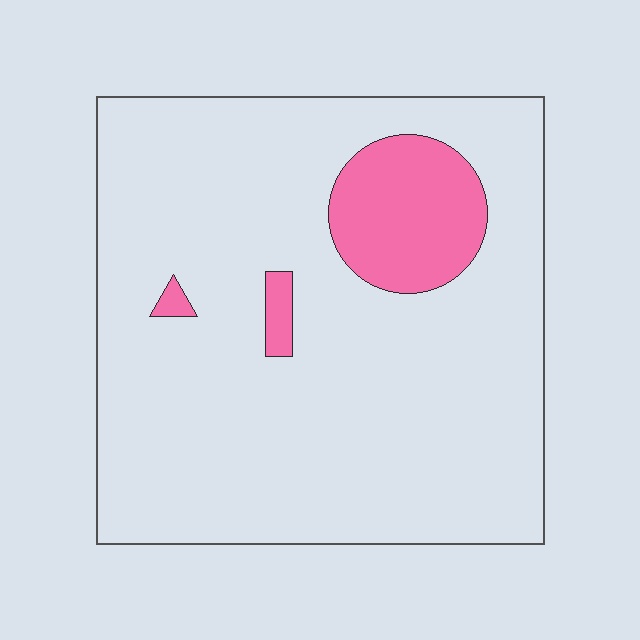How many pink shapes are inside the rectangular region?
3.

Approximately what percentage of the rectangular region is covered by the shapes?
Approximately 10%.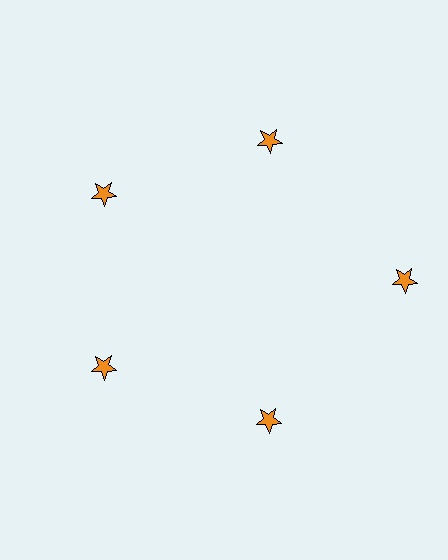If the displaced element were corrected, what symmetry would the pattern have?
It would have 5-fold rotational symmetry — the pattern would map onto itself every 72 degrees.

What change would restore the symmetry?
The symmetry would be restored by moving it inward, back onto the ring so that all 5 stars sit at equal angles and equal distance from the center.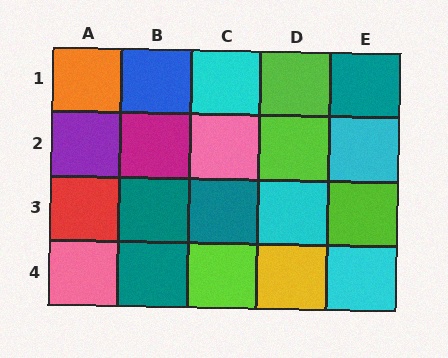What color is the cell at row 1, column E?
Teal.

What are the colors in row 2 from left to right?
Purple, magenta, pink, lime, cyan.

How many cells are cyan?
4 cells are cyan.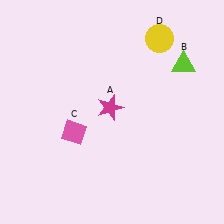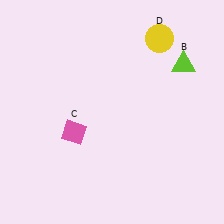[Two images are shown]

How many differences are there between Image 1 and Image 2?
There is 1 difference between the two images.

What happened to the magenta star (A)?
The magenta star (A) was removed in Image 2. It was in the top-left area of Image 1.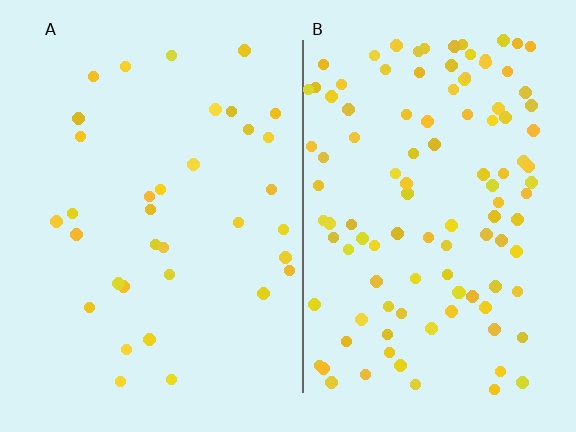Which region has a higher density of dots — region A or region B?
B (the right).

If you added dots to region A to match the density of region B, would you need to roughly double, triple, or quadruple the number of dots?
Approximately triple.